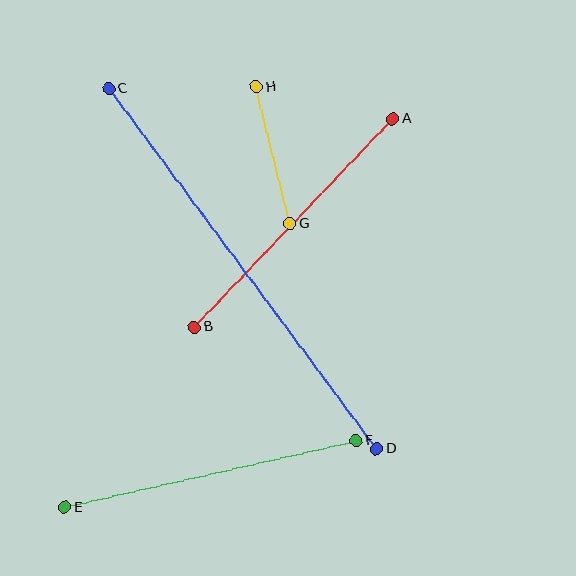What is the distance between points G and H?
The distance is approximately 141 pixels.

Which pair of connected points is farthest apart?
Points C and D are farthest apart.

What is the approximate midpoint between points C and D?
The midpoint is at approximately (243, 269) pixels.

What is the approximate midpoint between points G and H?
The midpoint is at approximately (273, 155) pixels.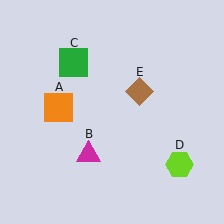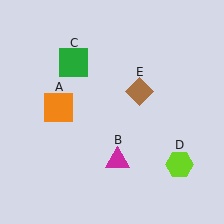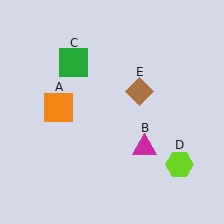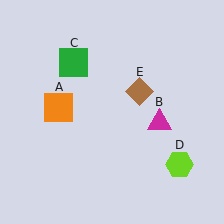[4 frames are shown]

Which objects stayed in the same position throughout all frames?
Orange square (object A) and green square (object C) and lime hexagon (object D) and brown diamond (object E) remained stationary.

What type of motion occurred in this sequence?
The magenta triangle (object B) rotated counterclockwise around the center of the scene.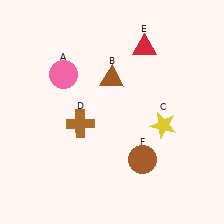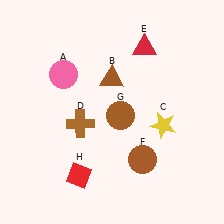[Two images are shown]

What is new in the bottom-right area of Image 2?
A brown circle (G) was added in the bottom-right area of Image 2.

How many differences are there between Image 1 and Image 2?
There are 2 differences between the two images.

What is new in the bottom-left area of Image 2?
A red diamond (H) was added in the bottom-left area of Image 2.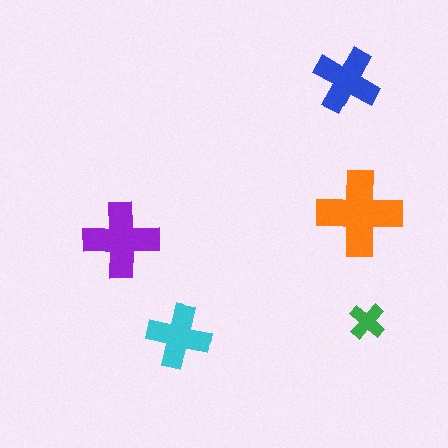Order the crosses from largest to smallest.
the orange one, the purple one, the blue one, the cyan one, the green one.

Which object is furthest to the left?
The purple cross is leftmost.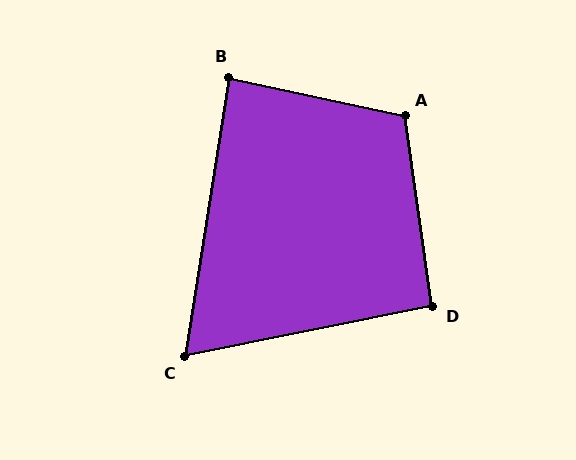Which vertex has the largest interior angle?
A, at approximately 110 degrees.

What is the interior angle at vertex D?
Approximately 93 degrees (approximately right).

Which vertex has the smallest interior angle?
C, at approximately 70 degrees.